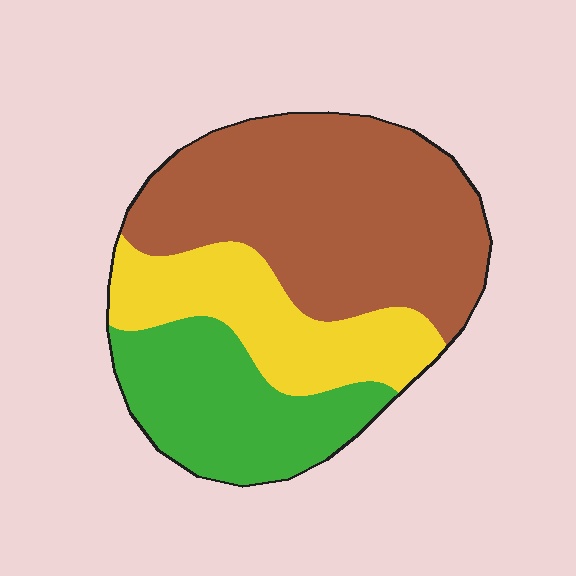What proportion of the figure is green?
Green takes up between a sixth and a third of the figure.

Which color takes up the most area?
Brown, at roughly 50%.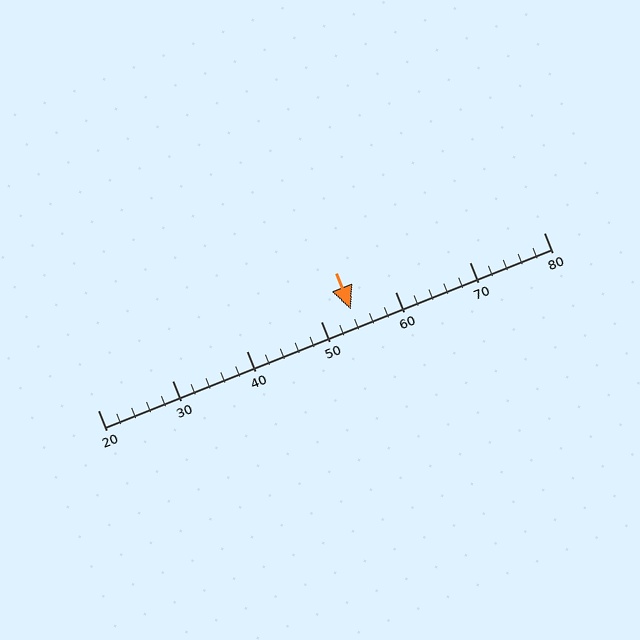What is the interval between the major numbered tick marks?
The major tick marks are spaced 10 units apart.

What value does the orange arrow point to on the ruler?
The orange arrow points to approximately 54.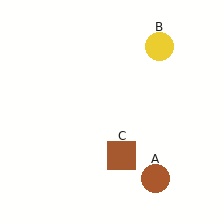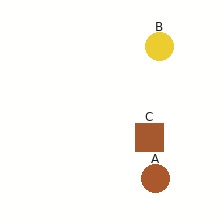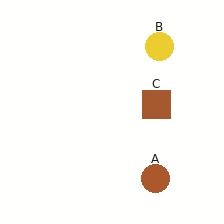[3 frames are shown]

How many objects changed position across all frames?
1 object changed position: brown square (object C).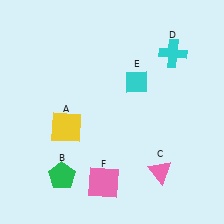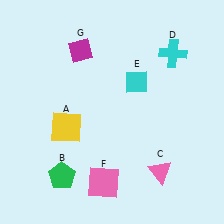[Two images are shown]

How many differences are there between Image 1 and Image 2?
There is 1 difference between the two images.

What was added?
A magenta diamond (G) was added in Image 2.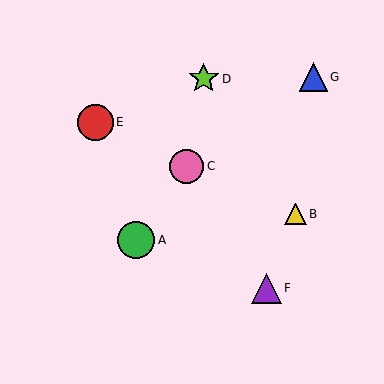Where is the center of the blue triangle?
The center of the blue triangle is at (313, 77).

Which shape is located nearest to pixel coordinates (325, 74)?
The blue triangle (labeled G) at (313, 77) is nearest to that location.